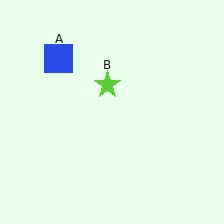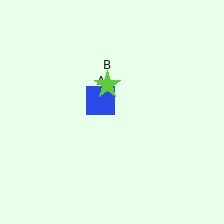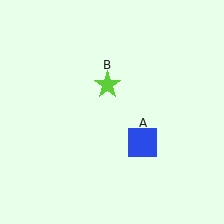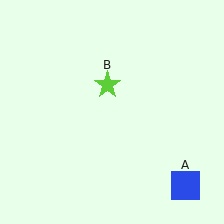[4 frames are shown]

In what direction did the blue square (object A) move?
The blue square (object A) moved down and to the right.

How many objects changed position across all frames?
1 object changed position: blue square (object A).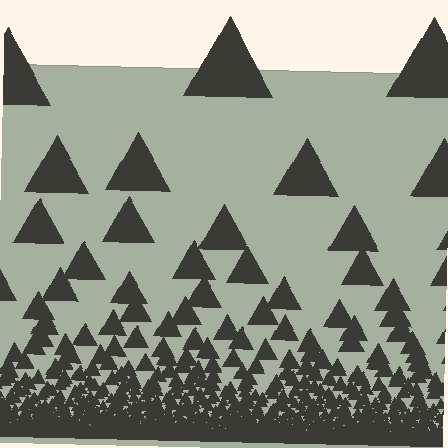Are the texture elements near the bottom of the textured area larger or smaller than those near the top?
Smaller. The gradient is inverted — elements near the bottom are smaller and denser.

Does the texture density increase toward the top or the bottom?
Density increases toward the bottom.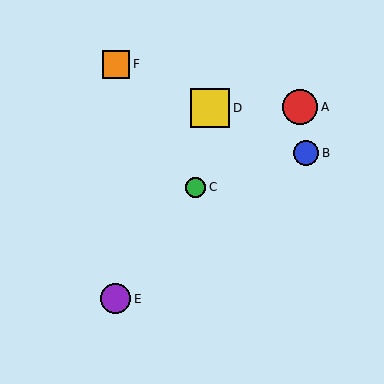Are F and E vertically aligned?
Yes, both are at x≈116.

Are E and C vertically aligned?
No, E is at x≈116 and C is at x≈196.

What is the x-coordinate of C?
Object C is at x≈196.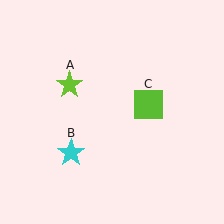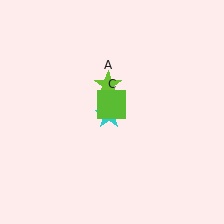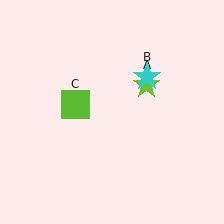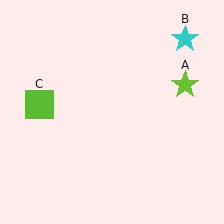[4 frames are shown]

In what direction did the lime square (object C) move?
The lime square (object C) moved left.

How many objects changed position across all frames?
3 objects changed position: lime star (object A), cyan star (object B), lime square (object C).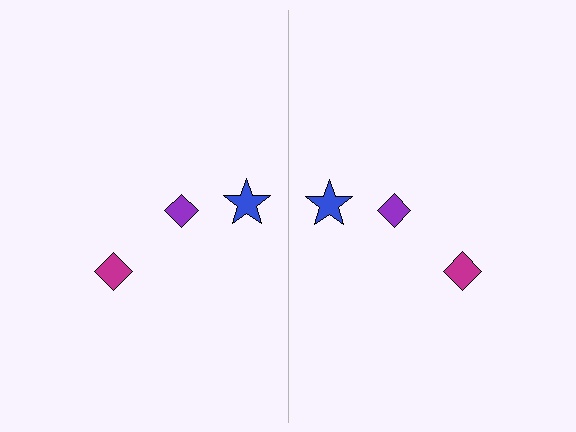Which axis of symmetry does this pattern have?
The pattern has a vertical axis of symmetry running through the center of the image.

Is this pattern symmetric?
Yes, this pattern has bilateral (reflection) symmetry.